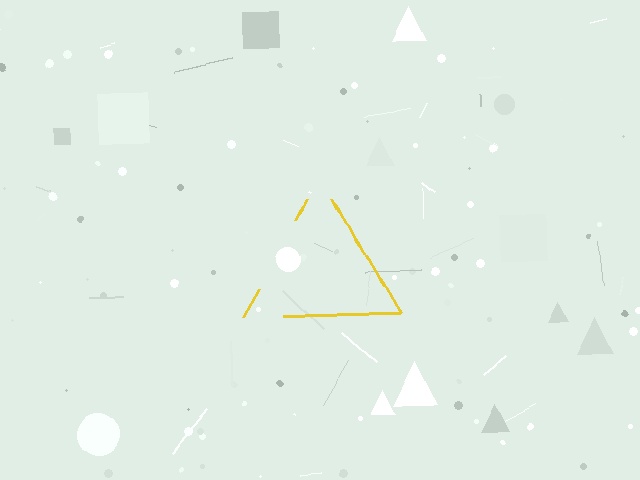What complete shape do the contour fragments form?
The contour fragments form a triangle.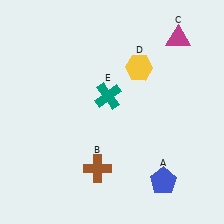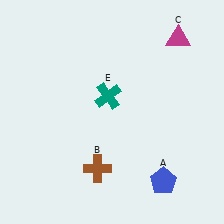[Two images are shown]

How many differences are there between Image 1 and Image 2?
There is 1 difference between the two images.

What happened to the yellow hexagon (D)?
The yellow hexagon (D) was removed in Image 2. It was in the top-right area of Image 1.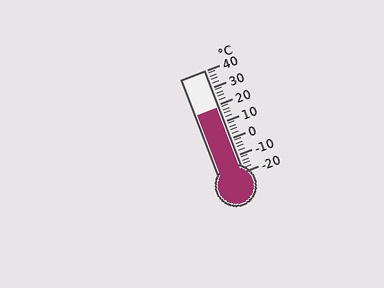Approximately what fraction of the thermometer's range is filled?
The thermometer is filled to approximately 65% of its range.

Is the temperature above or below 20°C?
The temperature is below 20°C.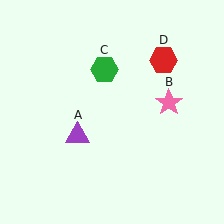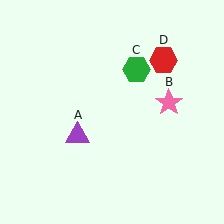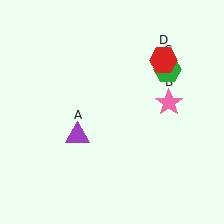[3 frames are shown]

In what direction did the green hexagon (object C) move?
The green hexagon (object C) moved right.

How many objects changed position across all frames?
1 object changed position: green hexagon (object C).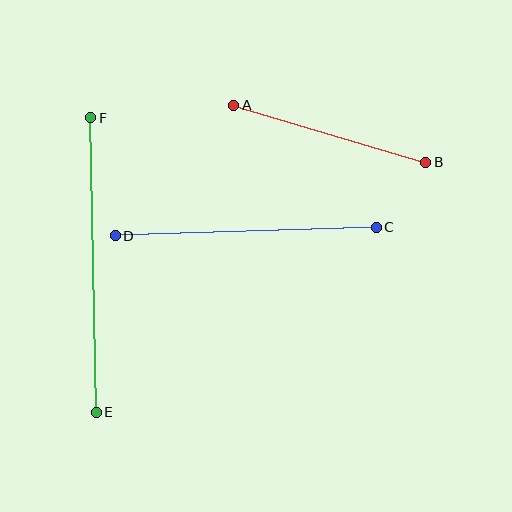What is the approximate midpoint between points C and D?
The midpoint is at approximately (246, 232) pixels.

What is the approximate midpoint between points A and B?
The midpoint is at approximately (330, 134) pixels.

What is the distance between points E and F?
The distance is approximately 294 pixels.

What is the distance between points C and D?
The distance is approximately 261 pixels.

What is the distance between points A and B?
The distance is approximately 201 pixels.